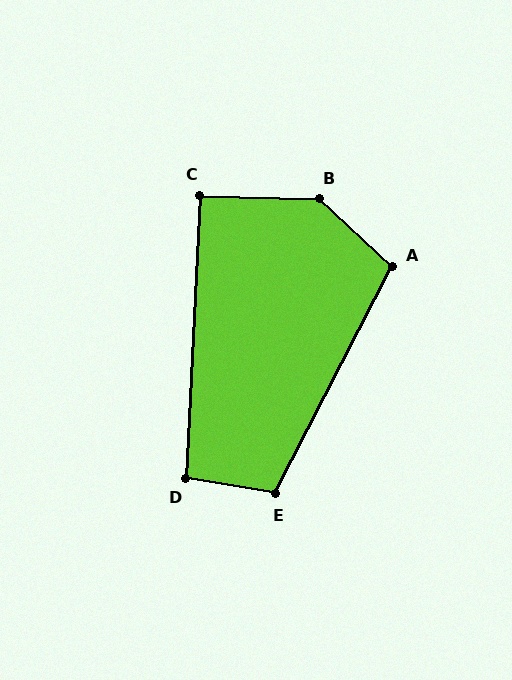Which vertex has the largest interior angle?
B, at approximately 138 degrees.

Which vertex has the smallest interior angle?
C, at approximately 91 degrees.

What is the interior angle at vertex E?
Approximately 107 degrees (obtuse).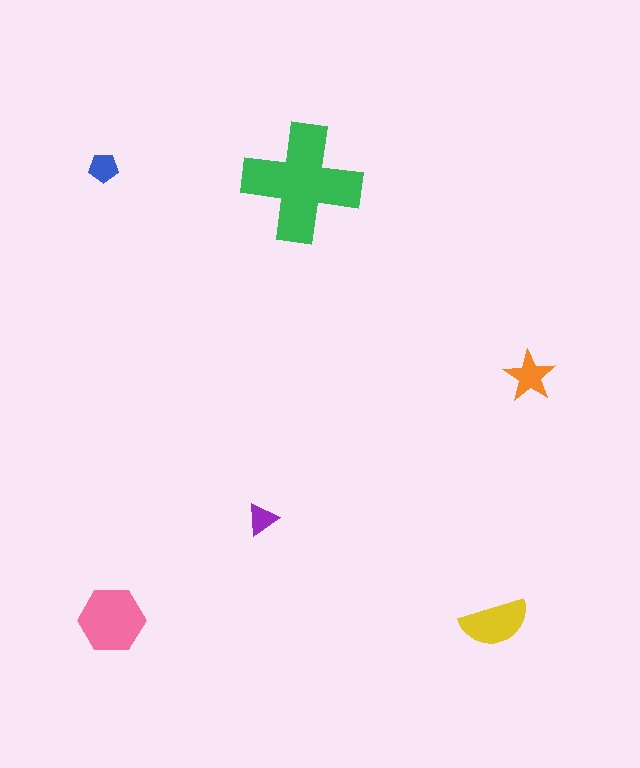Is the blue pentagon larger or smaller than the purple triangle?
Larger.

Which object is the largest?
The green cross.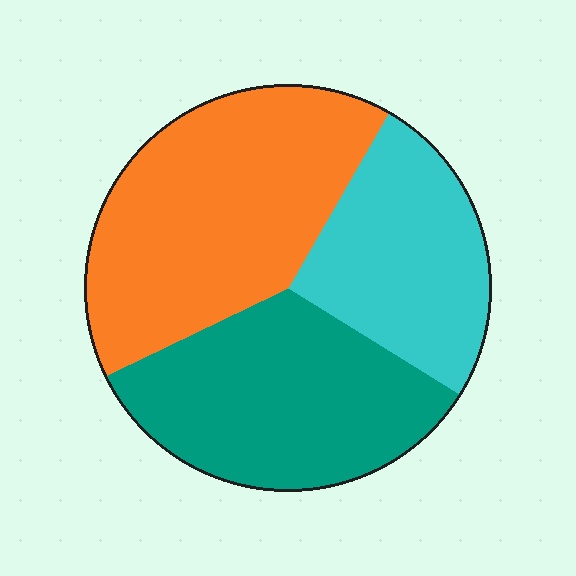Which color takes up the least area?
Cyan, at roughly 25%.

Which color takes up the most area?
Orange, at roughly 40%.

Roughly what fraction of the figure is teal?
Teal takes up about one third (1/3) of the figure.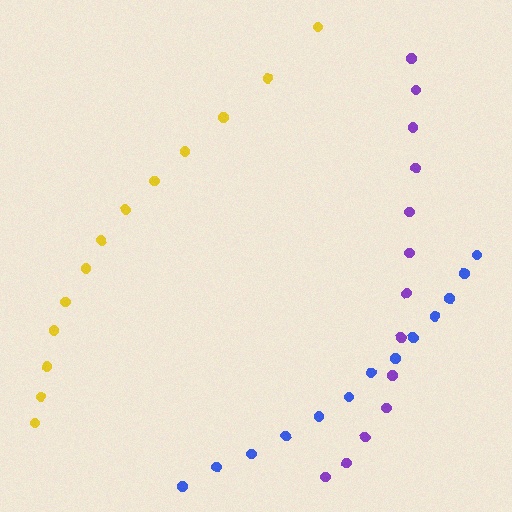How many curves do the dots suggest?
There are 3 distinct paths.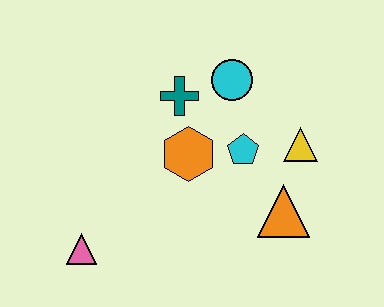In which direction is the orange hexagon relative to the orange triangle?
The orange hexagon is to the left of the orange triangle.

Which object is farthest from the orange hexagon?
The pink triangle is farthest from the orange hexagon.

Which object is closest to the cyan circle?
The teal cross is closest to the cyan circle.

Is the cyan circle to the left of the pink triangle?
No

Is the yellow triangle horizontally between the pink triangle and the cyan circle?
No